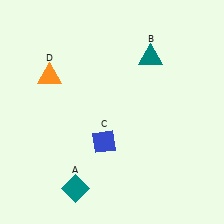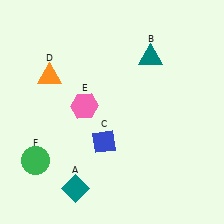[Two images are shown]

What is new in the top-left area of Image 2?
A pink hexagon (E) was added in the top-left area of Image 2.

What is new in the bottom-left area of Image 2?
A green circle (F) was added in the bottom-left area of Image 2.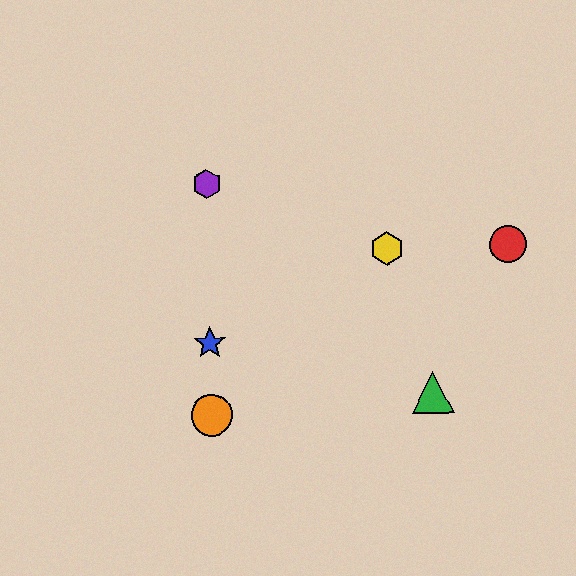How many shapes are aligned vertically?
3 shapes (the blue star, the purple hexagon, the orange circle) are aligned vertically.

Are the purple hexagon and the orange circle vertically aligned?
Yes, both are at x≈207.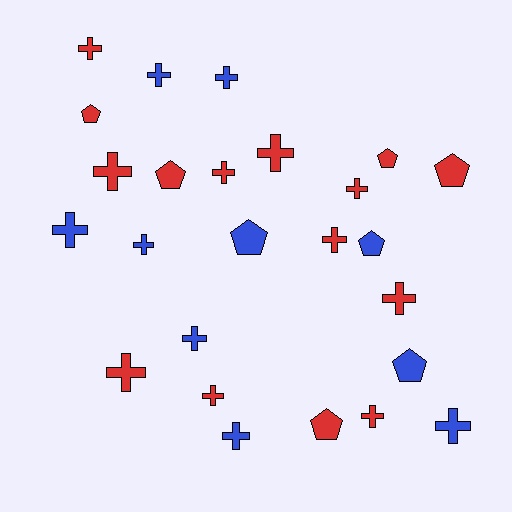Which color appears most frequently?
Red, with 15 objects.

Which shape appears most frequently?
Cross, with 17 objects.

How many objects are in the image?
There are 25 objects.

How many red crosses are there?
There are 10 red crosses.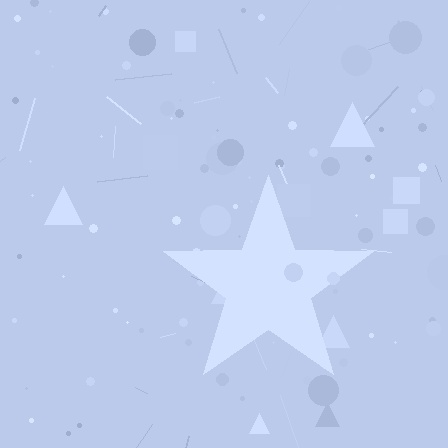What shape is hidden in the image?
A star is hidden in the image.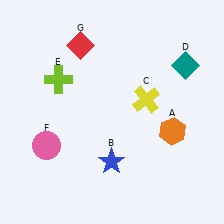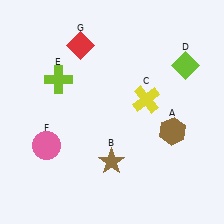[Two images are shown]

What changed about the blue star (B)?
In Image 1, B is blue. In Image 2, it changed to brown.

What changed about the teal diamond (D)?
In Image 1, D is teal. In Image 2, it changed to lime.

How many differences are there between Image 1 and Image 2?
There are 3 differences between the two images.